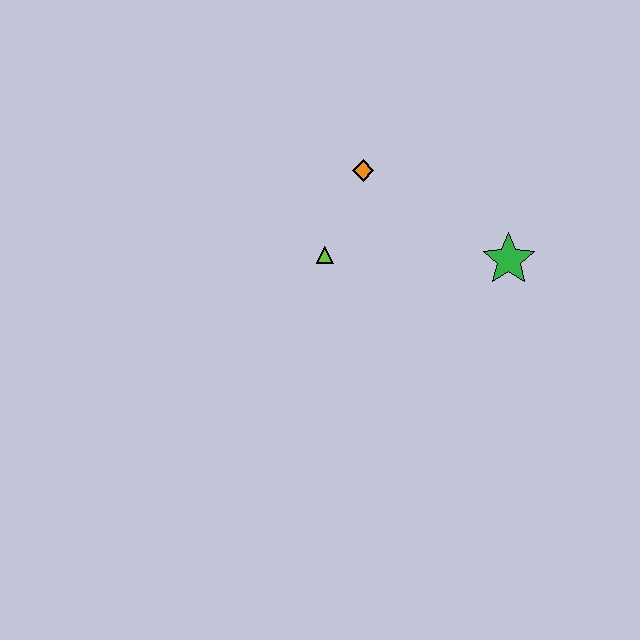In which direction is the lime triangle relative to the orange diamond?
The lime triangle is below the orange diamond.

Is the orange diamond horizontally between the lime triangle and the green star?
Yes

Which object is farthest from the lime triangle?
The green star is farthest from the lime triangle.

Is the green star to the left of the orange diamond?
No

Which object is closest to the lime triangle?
The orange diamond is closest to the lime triangle.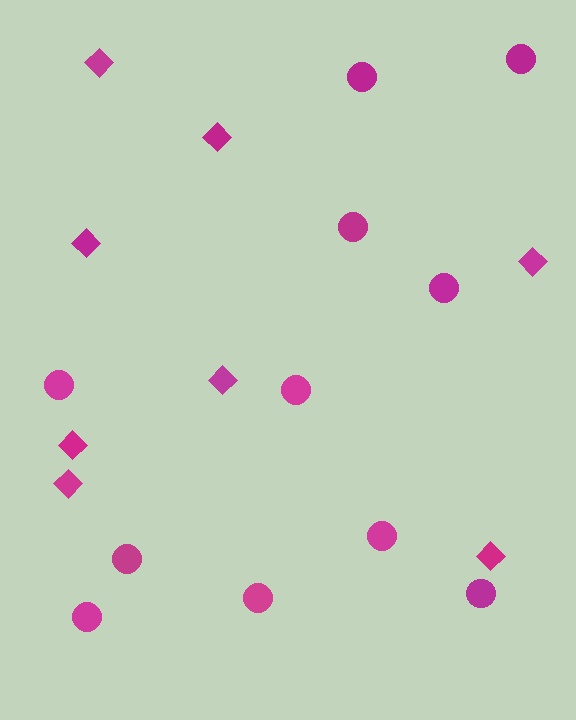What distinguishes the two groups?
There are 2 groups: one group of diamonds (8) and one group of circles (11).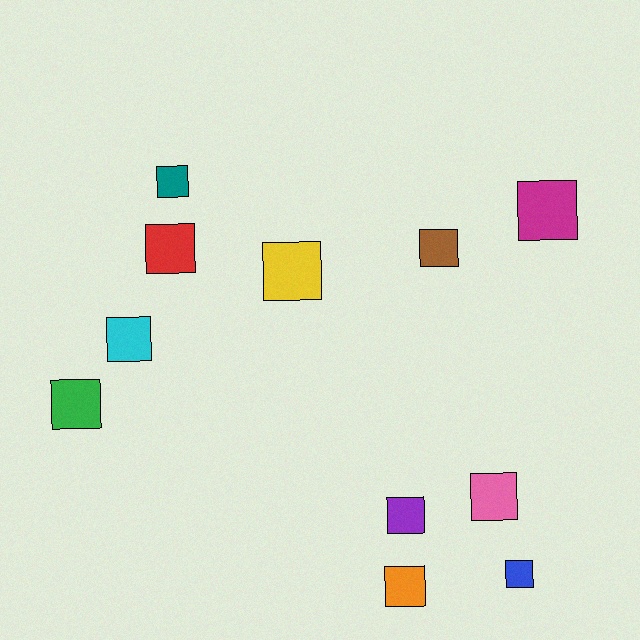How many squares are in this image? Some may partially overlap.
There are 11 squares.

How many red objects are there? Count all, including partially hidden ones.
There is 1 red object.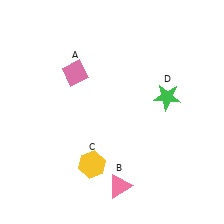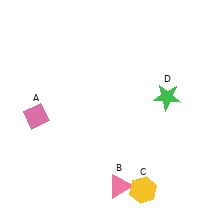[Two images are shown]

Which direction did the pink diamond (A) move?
The pink diamond (A) moved down.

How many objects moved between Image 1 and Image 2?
2 objects moved between the two images.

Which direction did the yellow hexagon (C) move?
The yellow hexagon (C) moved right.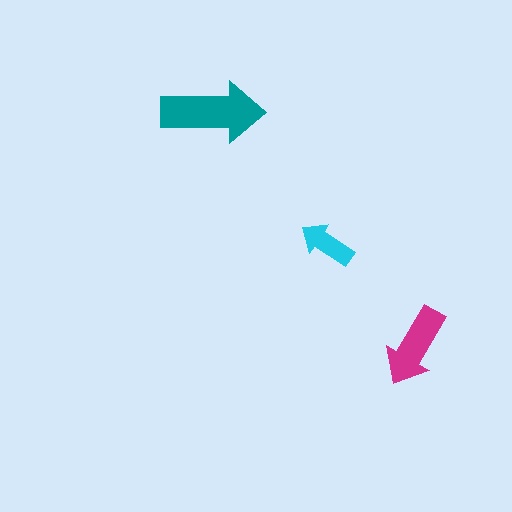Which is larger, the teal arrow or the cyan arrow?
The teal one.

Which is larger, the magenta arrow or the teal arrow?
The teal one.